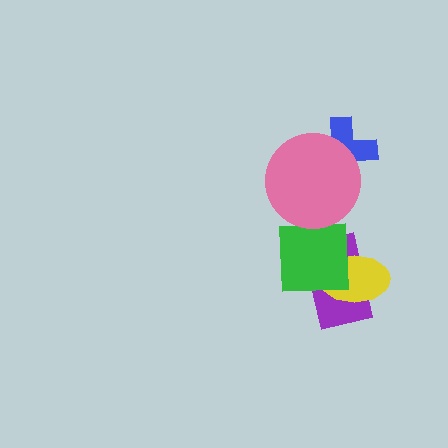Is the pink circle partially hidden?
No, no other shape covers it.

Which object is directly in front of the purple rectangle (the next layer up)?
The yellow ellipse is directly in front of the purple rectangle.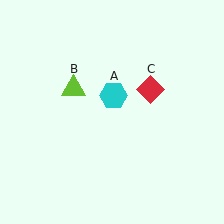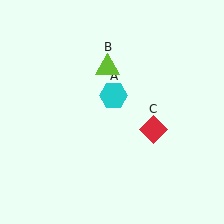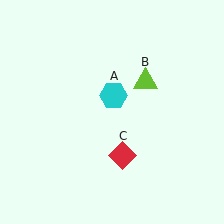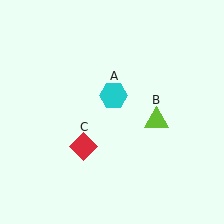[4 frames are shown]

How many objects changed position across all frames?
2 objects changed position: lime triangle (object B), red diamond (object C).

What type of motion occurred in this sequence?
The lime triangle (object B), red diamond (object C) rotated clockwise around the center of the scene.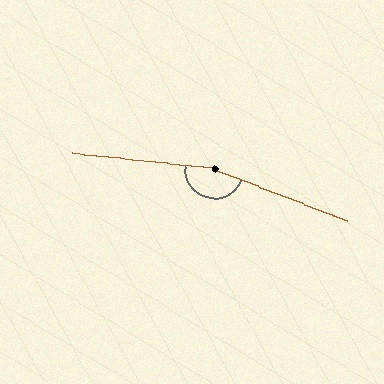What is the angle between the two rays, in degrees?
Approximately 165 degrees.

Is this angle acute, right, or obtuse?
It is obtuse.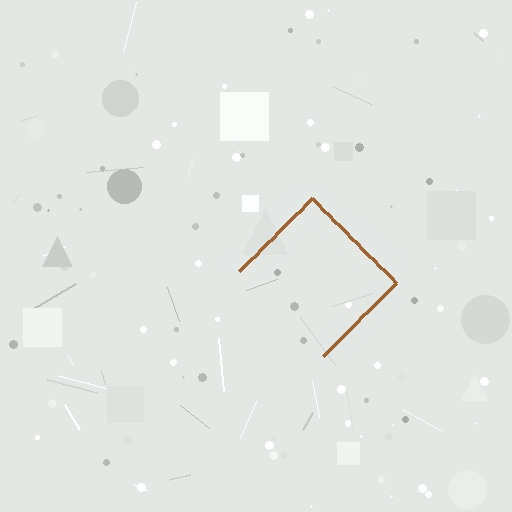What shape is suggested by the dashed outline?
The dashed outline suggests a diamond.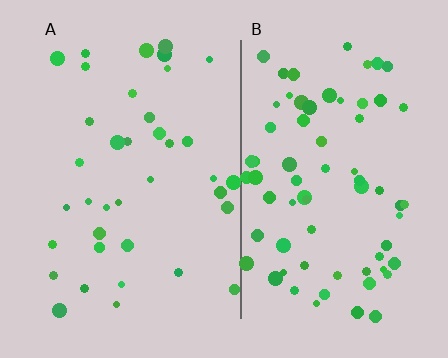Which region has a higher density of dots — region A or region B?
B (the right).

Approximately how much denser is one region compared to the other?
Approximately 2.0× — region B over region A.